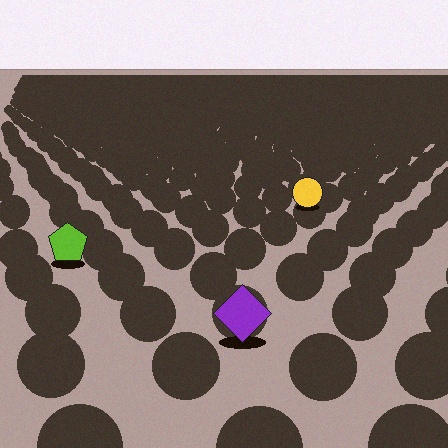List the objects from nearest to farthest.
From nearest to farthest: the purple diamond, the lime pentagon, the yellow circle.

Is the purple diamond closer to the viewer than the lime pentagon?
Yes. The purple diamond is closer — you can tell from the texture gradient: the ground texture is coarser near it.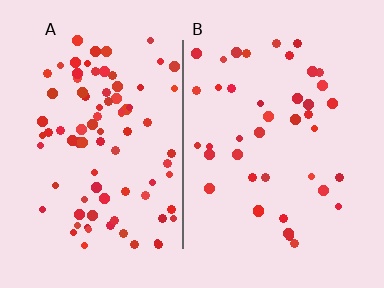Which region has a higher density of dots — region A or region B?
A (the left).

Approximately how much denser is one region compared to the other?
Approximately 2.1× — region A over region B.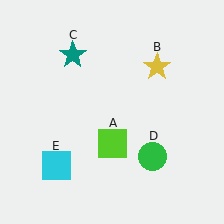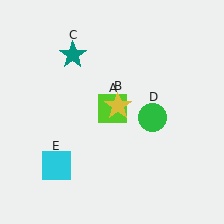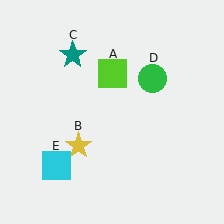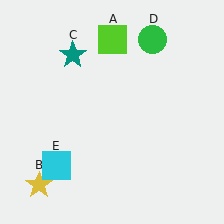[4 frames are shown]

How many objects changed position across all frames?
3 objects changed position: lime square (object A), yellow star (object B), green circle (object D).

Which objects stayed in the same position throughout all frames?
Teal star (object C) and cyan square (object E) remained stationary.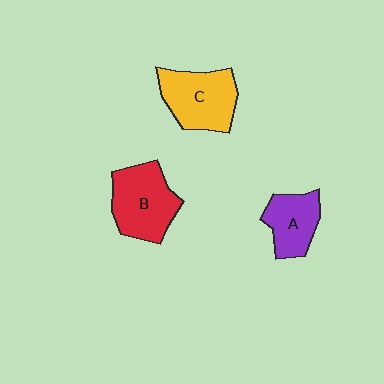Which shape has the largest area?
Shape B (red).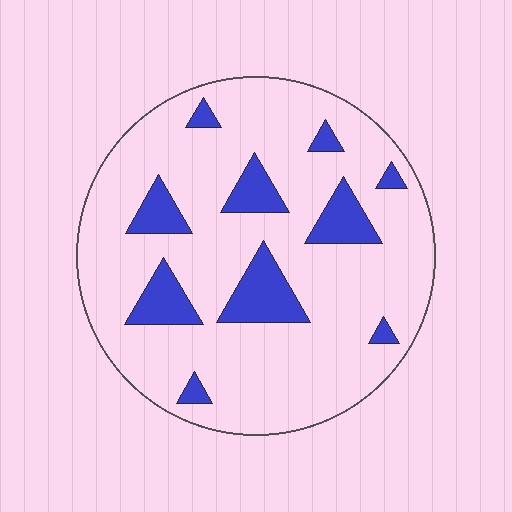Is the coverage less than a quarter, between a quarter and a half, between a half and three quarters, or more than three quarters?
Less than a quarter.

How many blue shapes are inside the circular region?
10.